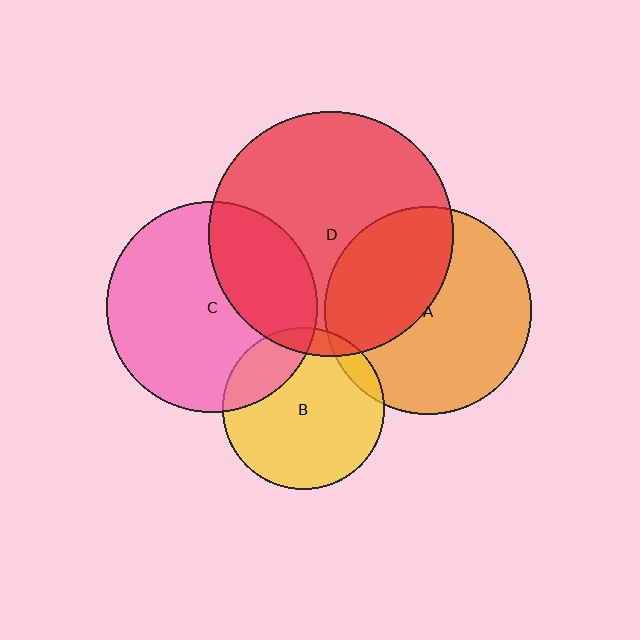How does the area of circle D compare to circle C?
Approximately 1.3 times.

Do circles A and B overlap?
Yes.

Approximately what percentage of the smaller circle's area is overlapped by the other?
Approximately 10%.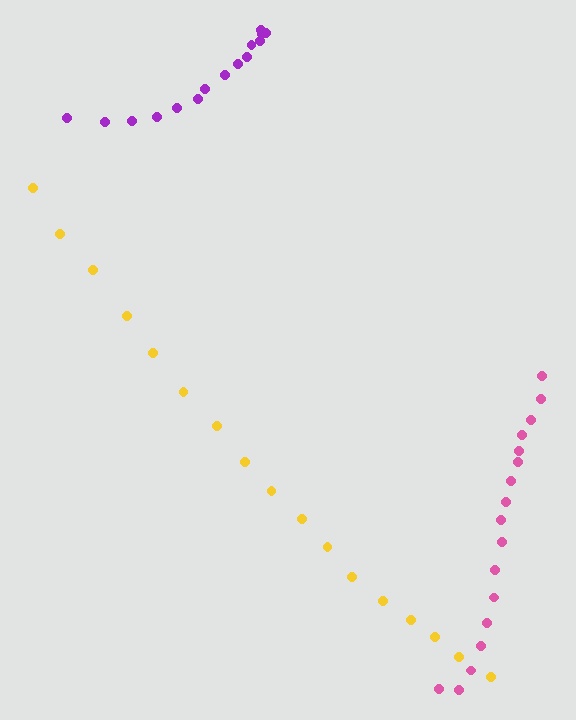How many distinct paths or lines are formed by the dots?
There are 3 distinct paths.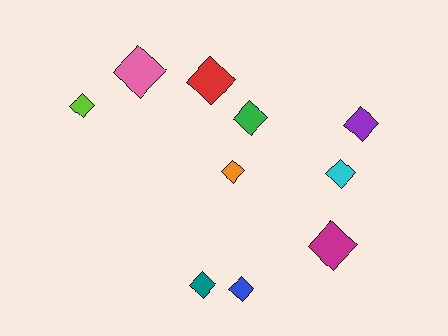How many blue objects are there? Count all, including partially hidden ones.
There is 1 blue object.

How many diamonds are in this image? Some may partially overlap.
There are 10 diamonds.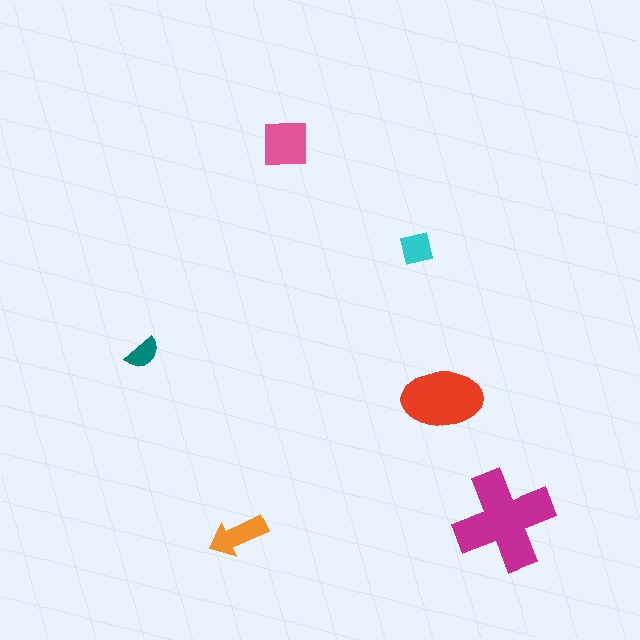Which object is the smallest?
The teal semicircle.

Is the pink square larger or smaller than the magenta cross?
Smaller.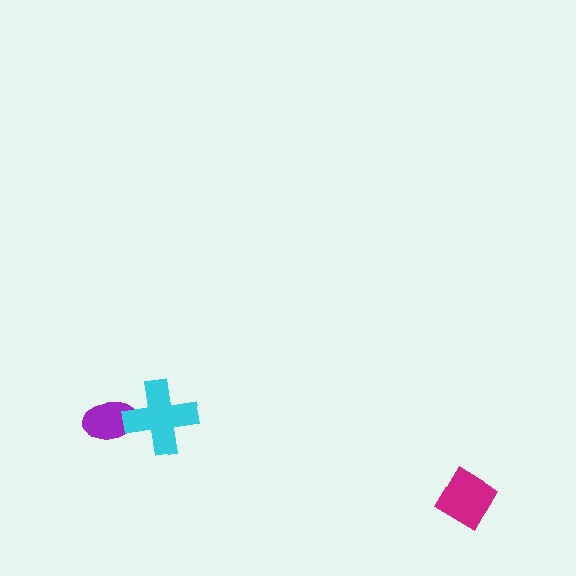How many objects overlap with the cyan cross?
1 object overlaps with the cyan cross.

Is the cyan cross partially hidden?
No, no other shape covers it.